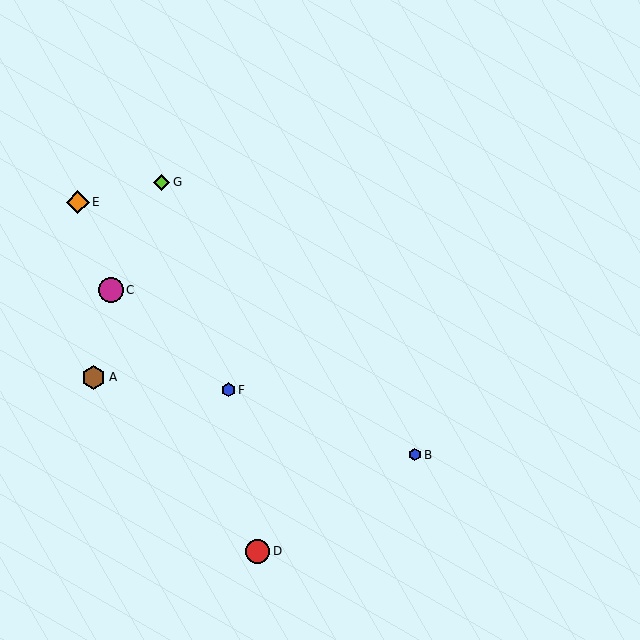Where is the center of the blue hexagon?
The center of the blue hexagon is at (415, 455).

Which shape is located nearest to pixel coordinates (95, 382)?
The brown hexagon (labeled A) at (94, 378) is nearest to that location.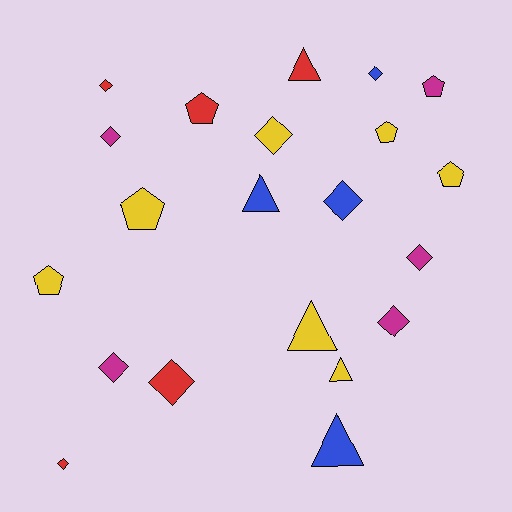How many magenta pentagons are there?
There is 1 magenta pentagon.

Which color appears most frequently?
Yellow, with 7 objects.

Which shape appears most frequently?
Diamond, with 10 objects.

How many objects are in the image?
There are 21 objects.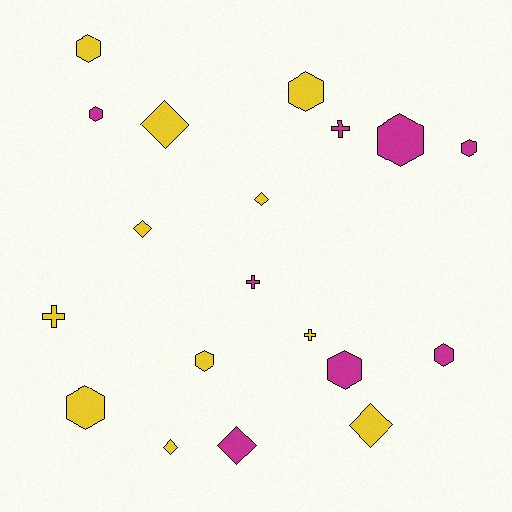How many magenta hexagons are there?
There are 5 magenta hexagons.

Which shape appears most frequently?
Hexagon, with 9 objects.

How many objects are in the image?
There are 19 objects.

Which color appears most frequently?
Yellow, with 11 objects.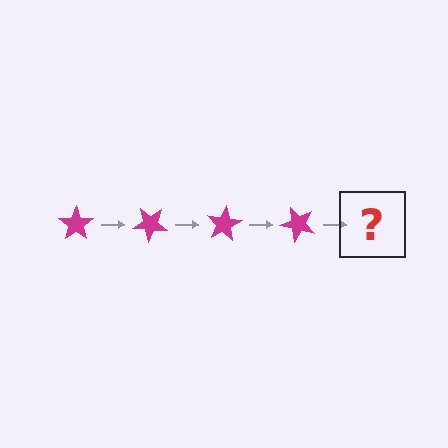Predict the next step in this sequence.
The next step is a magenta star rotated 160 degrees.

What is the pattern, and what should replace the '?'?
The pattern is that the star rotates 40 degrees each step. The '?' should be a magenta star rotated 160 degrees.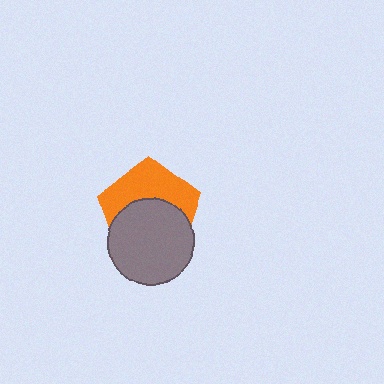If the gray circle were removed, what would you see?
You would see the complete orange pentagon.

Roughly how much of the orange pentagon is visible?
About half of it is visible (roughly 46%).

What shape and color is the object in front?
The object in front is a gray circle.